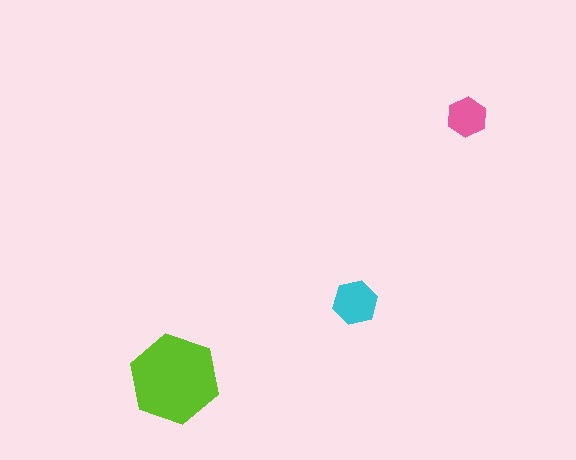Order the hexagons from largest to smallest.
the lime one, the cyan one, the pink one.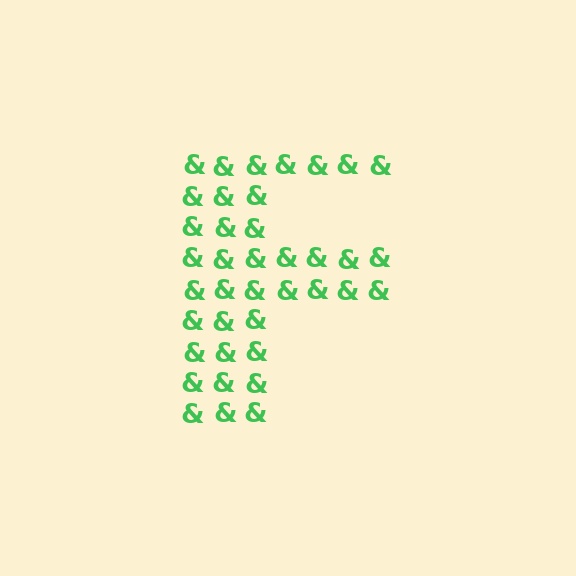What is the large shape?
The large shape is the letter F.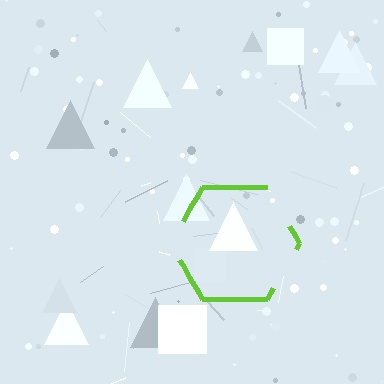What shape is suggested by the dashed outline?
The dashed outline suggests a hexagon.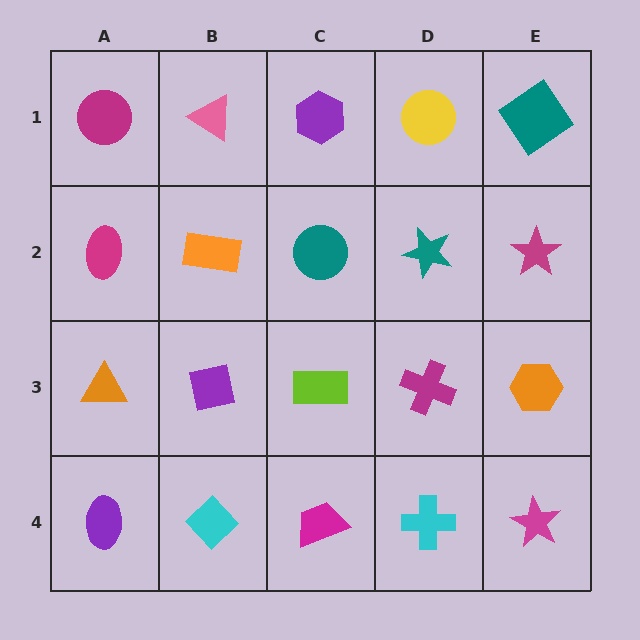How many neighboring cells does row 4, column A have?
2.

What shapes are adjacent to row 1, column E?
A magenta star (row 2, column E), a yellow circle (row 1, column D).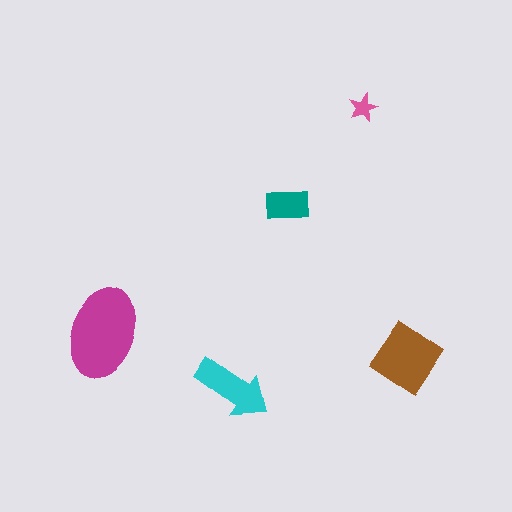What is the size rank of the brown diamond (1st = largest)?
2nd.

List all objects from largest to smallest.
The magenta ellipse, the brown diamond, the cyan arrow, the teal rectangle, the pink star.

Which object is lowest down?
The cyan arrow is bottommost.